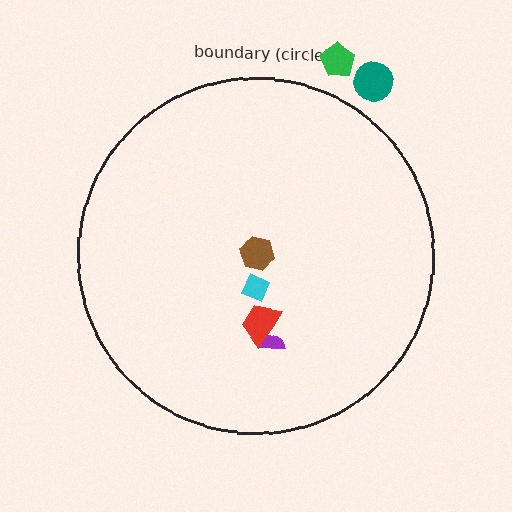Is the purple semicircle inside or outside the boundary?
Inside.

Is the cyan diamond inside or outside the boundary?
Inside.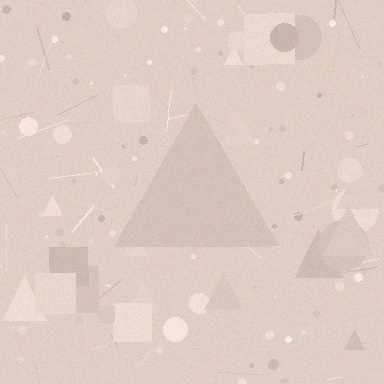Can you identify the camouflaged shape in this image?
The camouflaged shape is a triangle.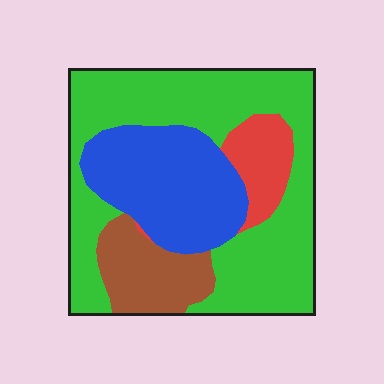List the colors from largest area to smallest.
From largest to smallest: green, blue, brown, red.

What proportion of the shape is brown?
Brown covers roughly 15% of the shape.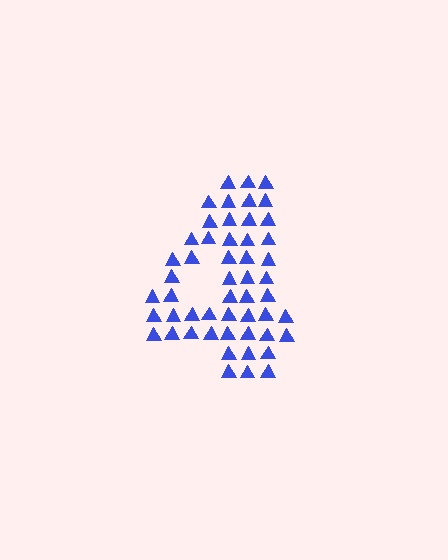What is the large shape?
The large shape is the digit 4.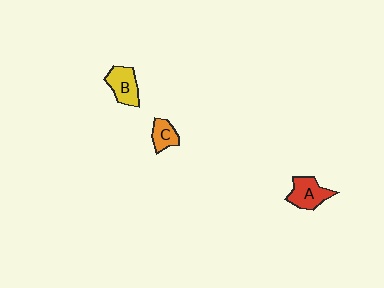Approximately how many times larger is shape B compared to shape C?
Approximately 1.4 times.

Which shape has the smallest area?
Shape C (orange).